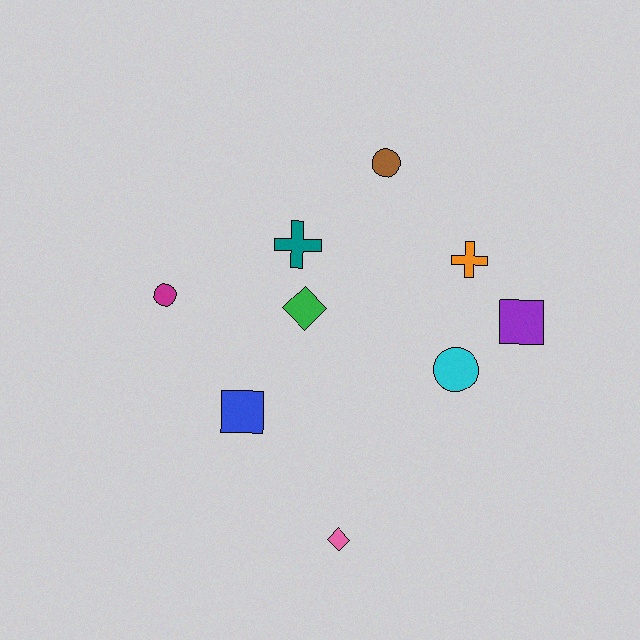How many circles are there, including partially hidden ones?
There are 3 circles.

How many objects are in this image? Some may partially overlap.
There are 9 objects.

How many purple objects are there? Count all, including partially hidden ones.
There is 1 purple object.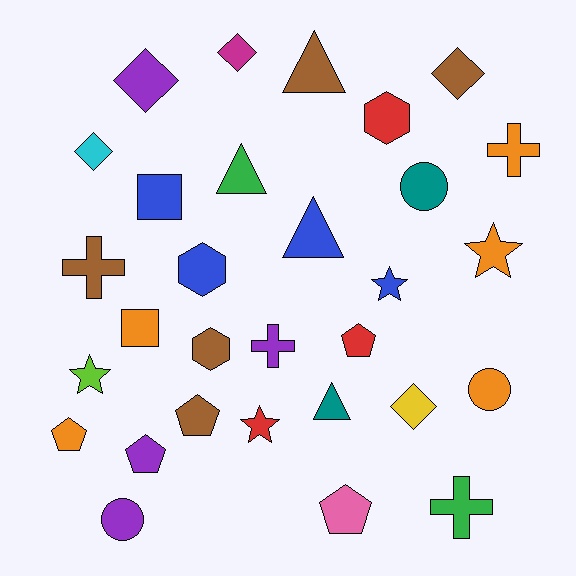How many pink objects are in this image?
There is 1 pink object.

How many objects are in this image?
There are 30 objects.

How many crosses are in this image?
There are 4 crosses.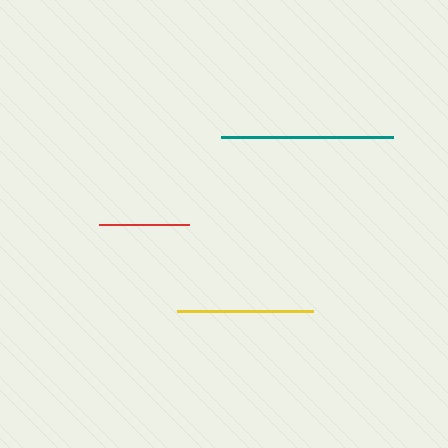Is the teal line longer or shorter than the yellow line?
The teal line is longer than the yellow line.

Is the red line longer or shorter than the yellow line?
The yellow line is longer than the red line.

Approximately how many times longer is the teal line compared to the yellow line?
The teal line is approximately 1.3 times the length of the yellow line.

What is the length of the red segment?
The red segment is approximately 90 pixels long.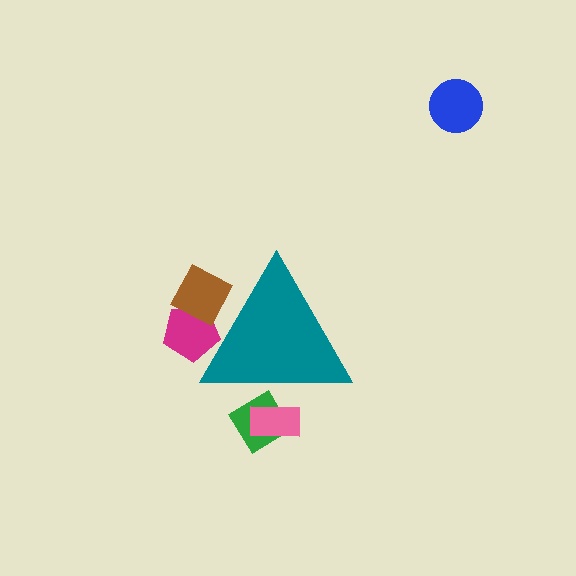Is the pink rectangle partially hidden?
Yes, the pink rectangle is partially hidden behind the teal triangle.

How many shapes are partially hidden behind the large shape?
4 shapes are partially hidden.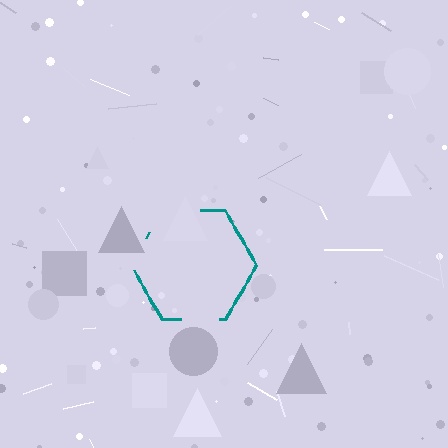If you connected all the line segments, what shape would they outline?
They would outline a hexagon.